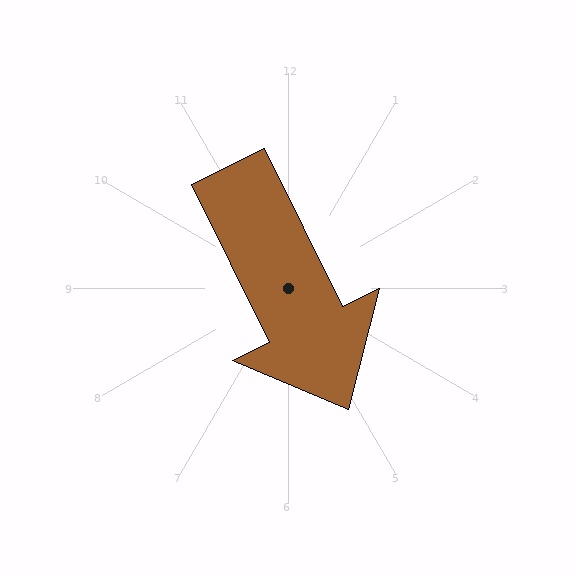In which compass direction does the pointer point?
Southeast.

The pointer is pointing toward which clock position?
Roughly 5 o'clock.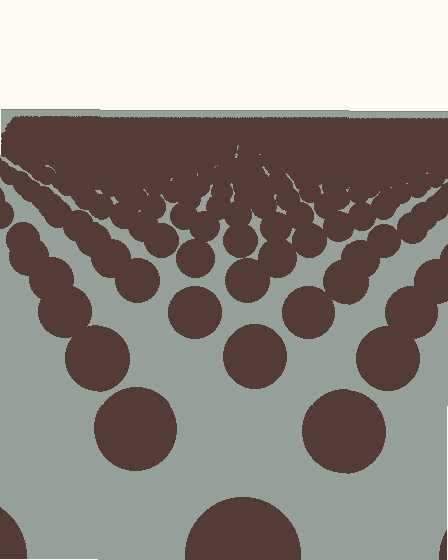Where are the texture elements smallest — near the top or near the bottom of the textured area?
Near the top.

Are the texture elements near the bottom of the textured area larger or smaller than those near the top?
Larger. Near the bottom, elements are closer to the viewer and appear at a bigger on-screen size.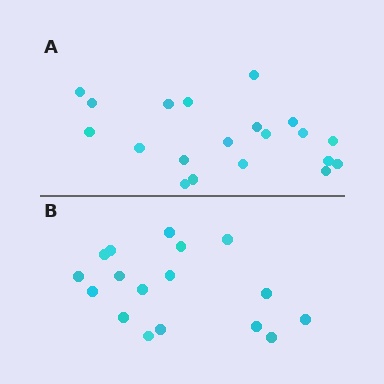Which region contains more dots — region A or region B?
Region A (the top region) has more dots.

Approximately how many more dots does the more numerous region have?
Region A has just a few more — roughly 2 or 3 more dots than region B.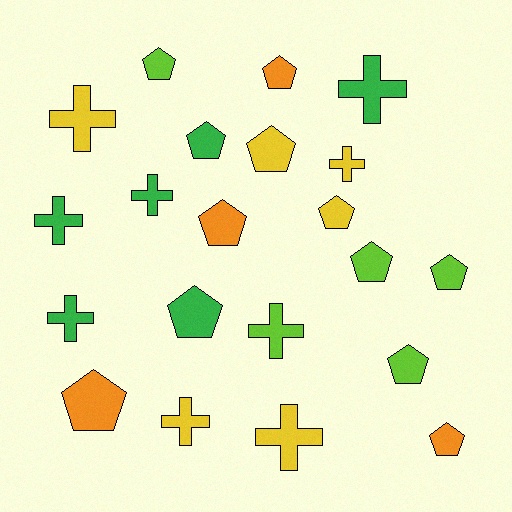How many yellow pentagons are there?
There are 2 yellow pentagons.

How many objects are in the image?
There are 21 objects.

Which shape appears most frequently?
Pentagon, with 12 objects.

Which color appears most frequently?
Green, with 6 objects.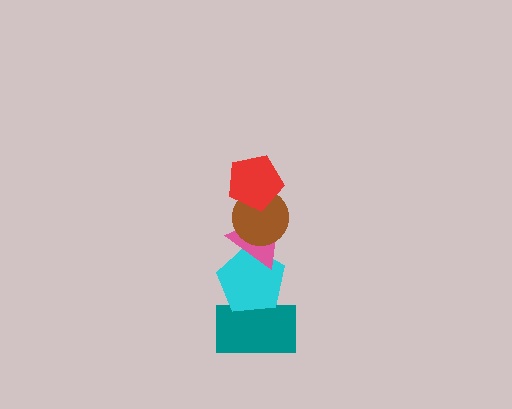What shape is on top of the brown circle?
The red pentagon is on top of the brown circle.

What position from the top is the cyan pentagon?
The cyan pentagon is 4th from the top.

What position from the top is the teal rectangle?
The teal rectangle is 5th from the top.